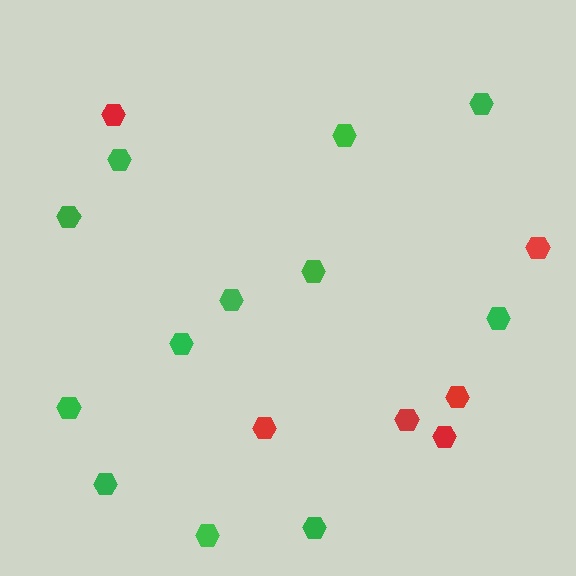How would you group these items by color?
There are 2 groups: one group of red hexagons (6) and one group of green hexagons (12).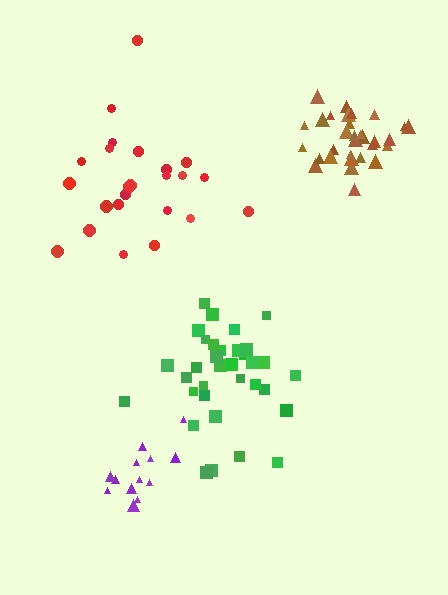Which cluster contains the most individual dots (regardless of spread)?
Green (34).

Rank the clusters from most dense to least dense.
brown, green, purple, red.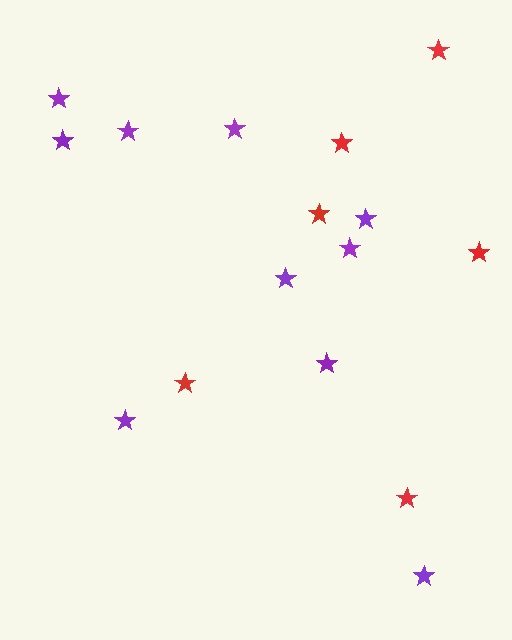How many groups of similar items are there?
There are 2 groups: one group of red stars (6) and one group of purple stars (10).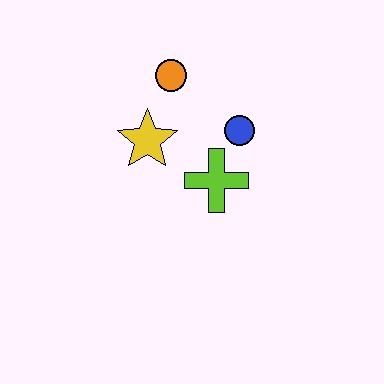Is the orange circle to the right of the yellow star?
Yes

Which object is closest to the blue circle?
The lime cross is closest to the blue circle.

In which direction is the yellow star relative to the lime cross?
The yellow star is to the left of the lime cross.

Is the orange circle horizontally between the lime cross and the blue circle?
No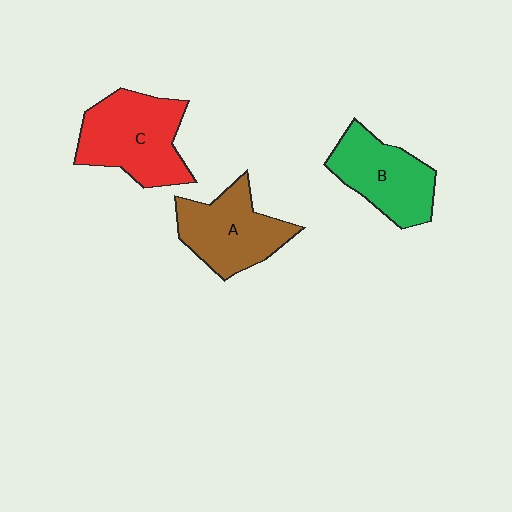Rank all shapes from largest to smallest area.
From largest to smallest: C (red), A (brown), B (green).